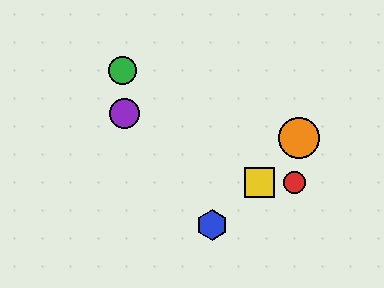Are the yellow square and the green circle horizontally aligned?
No, the yellow square is at y≈183 and the green circle is at y≈71.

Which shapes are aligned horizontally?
The red circle, the yellow square are aligned horizontally.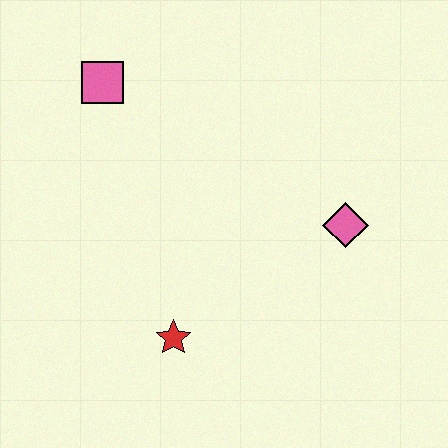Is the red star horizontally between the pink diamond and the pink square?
Yes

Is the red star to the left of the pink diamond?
Yes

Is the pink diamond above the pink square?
No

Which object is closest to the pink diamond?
The red star is closest to the pink diamond.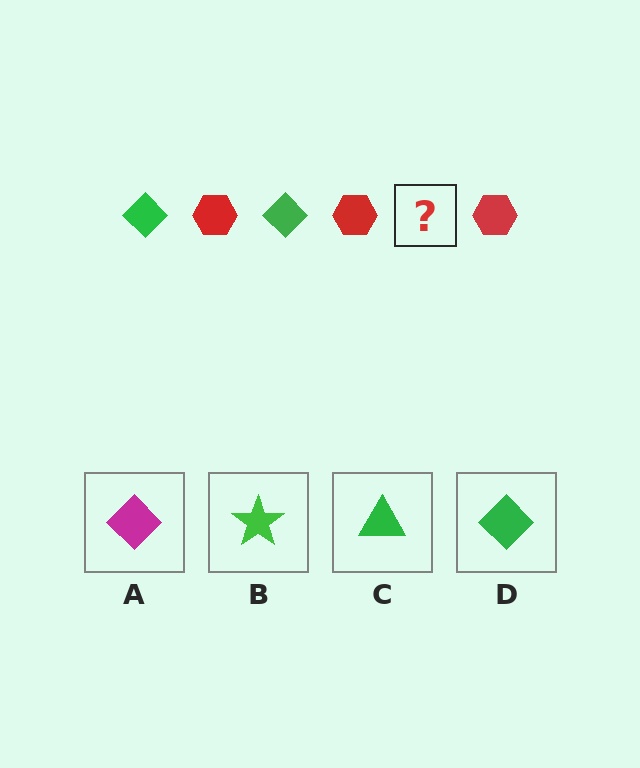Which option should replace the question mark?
Option D.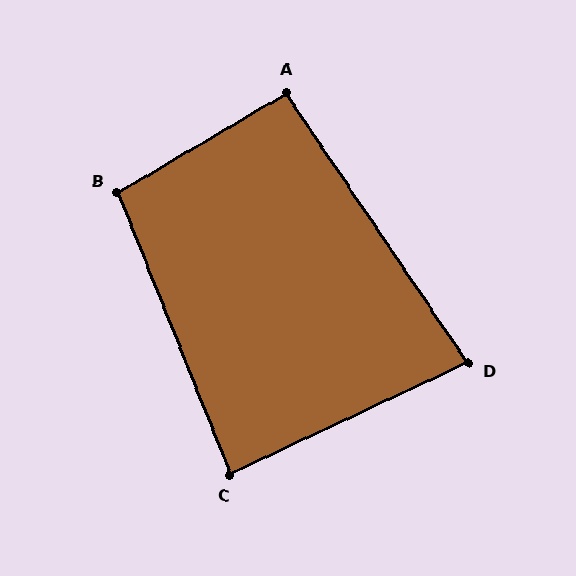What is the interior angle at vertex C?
Approximately 87 degrees (approximately right).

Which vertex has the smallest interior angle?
D, at approximately 81 degrees.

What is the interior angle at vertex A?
Approximately 93 degrees (approximately right).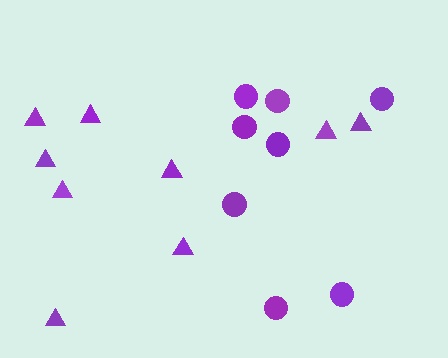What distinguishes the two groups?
There are 2 groups: one group of triangles (9) and one group of circles (8).